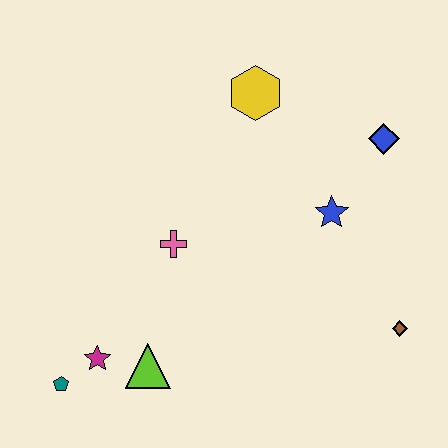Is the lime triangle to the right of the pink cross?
No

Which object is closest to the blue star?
The blue diamond is closest to the blue star.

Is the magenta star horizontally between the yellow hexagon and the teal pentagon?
Yes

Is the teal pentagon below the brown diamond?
Yes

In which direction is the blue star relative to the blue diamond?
The blue star is below the blue diamond.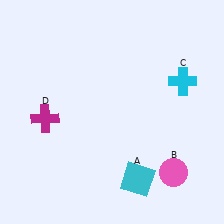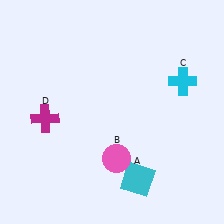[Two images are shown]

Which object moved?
The pink circle (B) moved left.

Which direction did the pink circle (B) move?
The pink circle (B) moved left.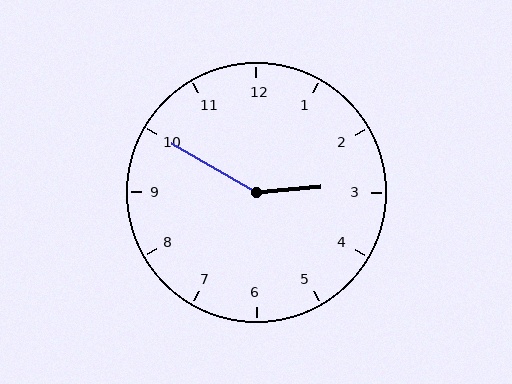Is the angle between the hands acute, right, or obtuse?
It is obtuse.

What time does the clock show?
2:50.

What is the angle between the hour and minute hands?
Approximately 145 degrees.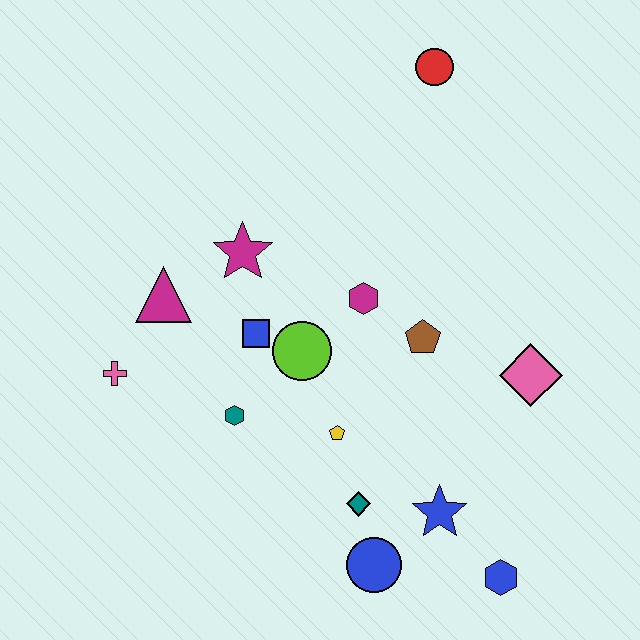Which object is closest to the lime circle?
The blue square is closest to the lime circle.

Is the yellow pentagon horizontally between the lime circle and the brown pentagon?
Yes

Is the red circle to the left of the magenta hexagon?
No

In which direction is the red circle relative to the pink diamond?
The red circle is above the pink diamond.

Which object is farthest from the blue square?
The blue hexagon is farthest from the blue square.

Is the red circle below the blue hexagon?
No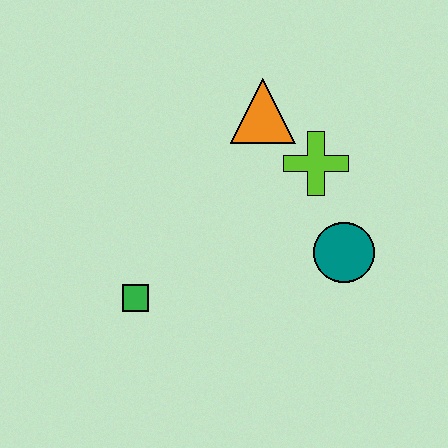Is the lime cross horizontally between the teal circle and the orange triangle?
Yes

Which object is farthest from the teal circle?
The green square is farthest from the teal circle.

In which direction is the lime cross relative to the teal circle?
The lime cross is above the teal circle.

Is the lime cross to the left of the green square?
No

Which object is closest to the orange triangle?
The lime cross is closest to the orange triangle.